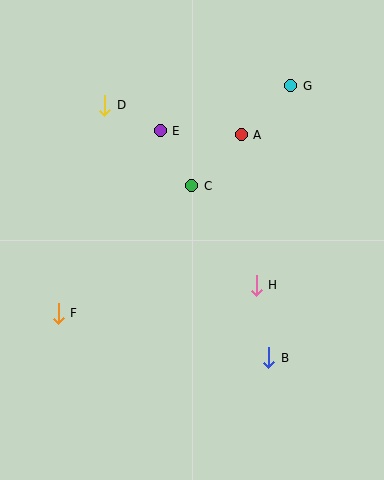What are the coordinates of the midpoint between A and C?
The midpoint between A and C is at (217, 160).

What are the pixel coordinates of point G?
Point G is at (291, 86).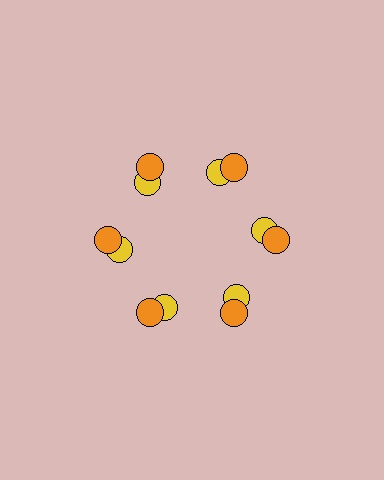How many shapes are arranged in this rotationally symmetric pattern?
There are 12 shapes, arranged in 6 groups of 2.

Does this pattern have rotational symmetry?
Yes, this pattern has 6-fold rotational symmetry. It looks the same after rotating 60 degrees around the center.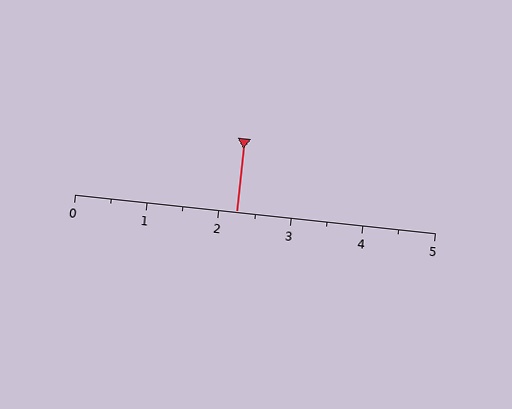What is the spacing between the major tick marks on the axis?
The major ticks are spaced 1 apart.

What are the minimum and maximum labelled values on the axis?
The axis runs from 0 to 5.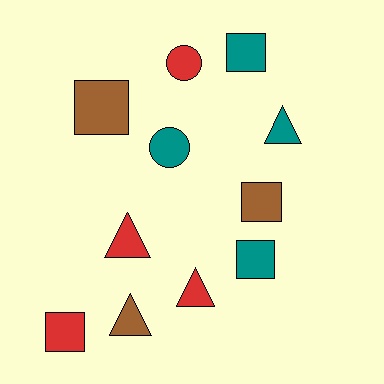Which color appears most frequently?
Teal, with 4 objects.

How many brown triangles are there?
There is 1 brown triangle.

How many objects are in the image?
There are 11 objects.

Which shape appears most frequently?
Square, with 5 objects.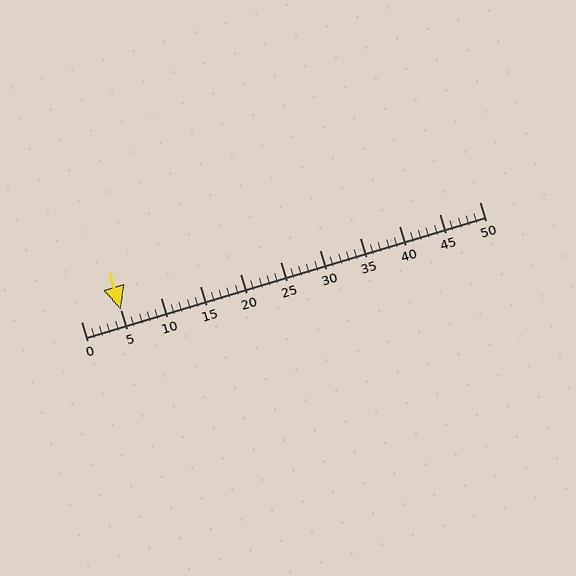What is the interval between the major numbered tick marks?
The major tick marks are spaced 5 units apart.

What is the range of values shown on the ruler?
The ruler shows values from 0 to 50.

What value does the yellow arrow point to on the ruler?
The yellow arrow points to approximately 5.